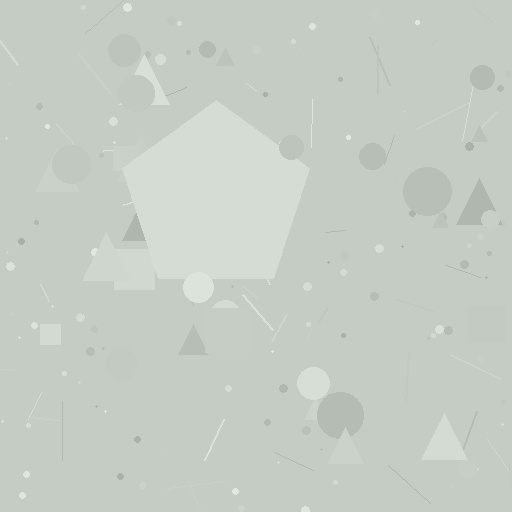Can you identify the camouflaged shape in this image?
The camouflaged shape is a pentagon.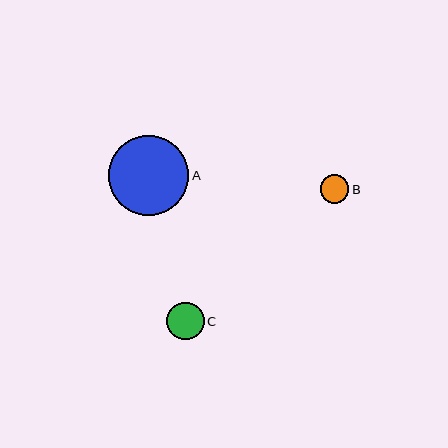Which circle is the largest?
Circle A is the largest with a size of approximately 80 pixels.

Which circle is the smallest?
Circle B is the smallest with a size of approximately 29 pixels.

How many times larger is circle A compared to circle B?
Circle A is approximately 2.8 times the size of circle B.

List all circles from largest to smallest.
From largest to smallest: A, C, B.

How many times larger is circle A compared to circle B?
Circle A is approximately 2.8 times the size of circle B.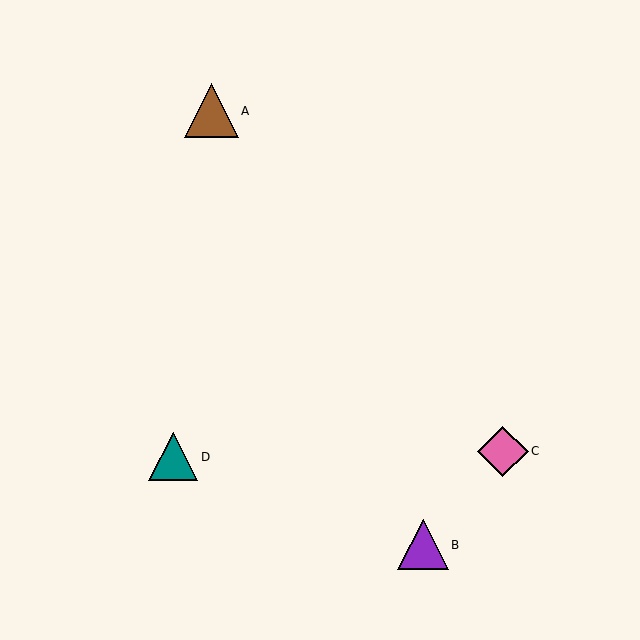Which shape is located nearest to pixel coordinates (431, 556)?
The purple triangle (labeled B) at (423, 545) is nearest to that location.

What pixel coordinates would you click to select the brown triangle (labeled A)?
Click at (211, 111) to select the brown triangle A.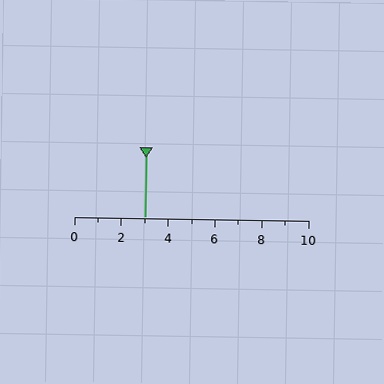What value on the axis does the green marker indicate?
The marker indicates approximately 3.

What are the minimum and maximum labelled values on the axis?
The axis runs from 0 to 10.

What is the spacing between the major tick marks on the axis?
The major ticks are spaced 2 apart.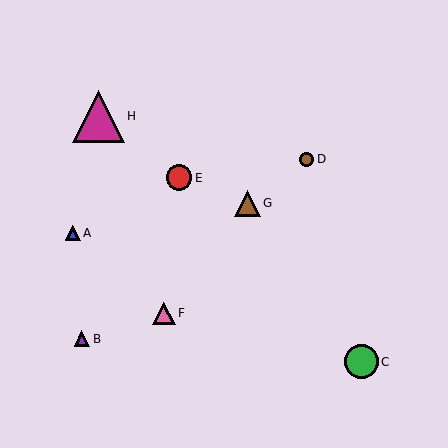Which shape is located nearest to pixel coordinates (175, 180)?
The red circle (labeled E) at (179, 178) is nearest to that location.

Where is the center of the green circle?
The center of the green circle is at (361, 362).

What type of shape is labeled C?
Shape C is a green circle.